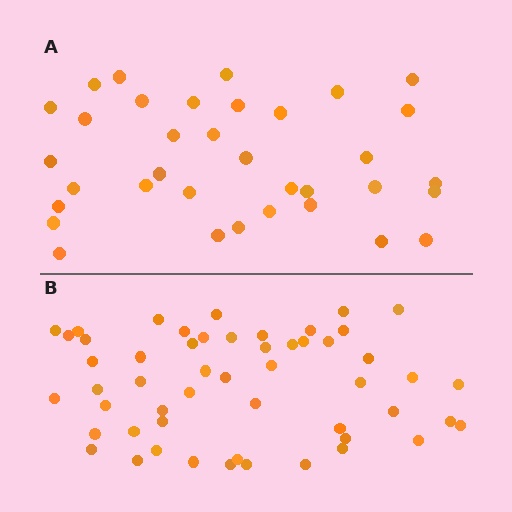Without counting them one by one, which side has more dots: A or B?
Region B (the bottom region) has more dots.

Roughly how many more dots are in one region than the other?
Region B has approximately 20 more dots than region A.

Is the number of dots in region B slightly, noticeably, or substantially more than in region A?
Region B has substantially more. The ratio is roughly 1.5 to 1.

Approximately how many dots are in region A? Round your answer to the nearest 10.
About 40 dots. (The exact count is 35, which rounds to 40.)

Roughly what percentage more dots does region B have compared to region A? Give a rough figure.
About 50% more.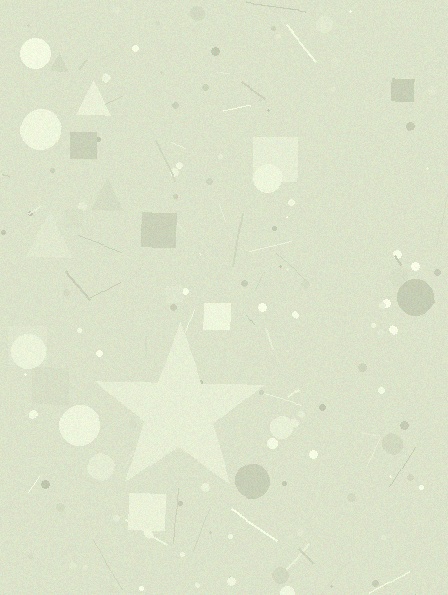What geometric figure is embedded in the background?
A star is embedded in the background.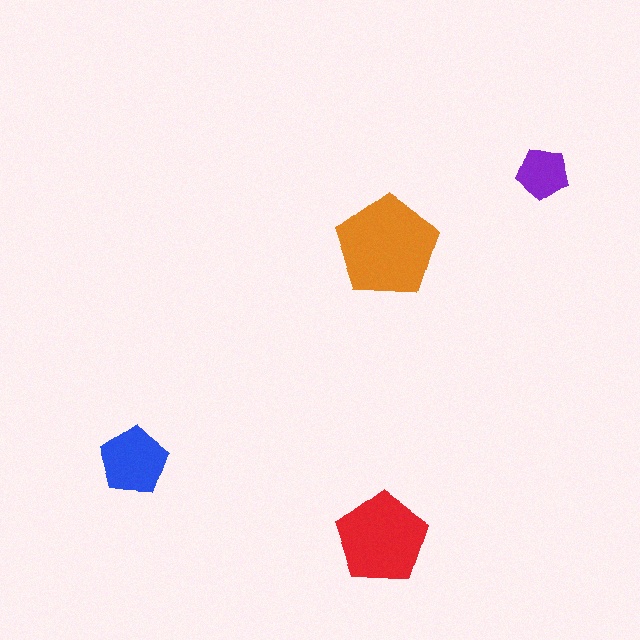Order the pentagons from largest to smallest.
the orange one, the red one, the blue one, the purple one.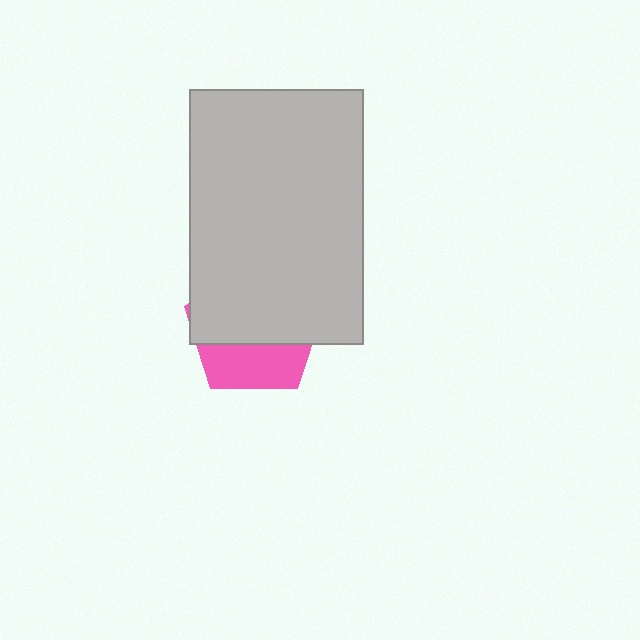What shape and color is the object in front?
The object in front is a light gray rectangle.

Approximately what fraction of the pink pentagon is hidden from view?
Roughly 66% of the pink pentagon is hidden behind the light gray rectangle.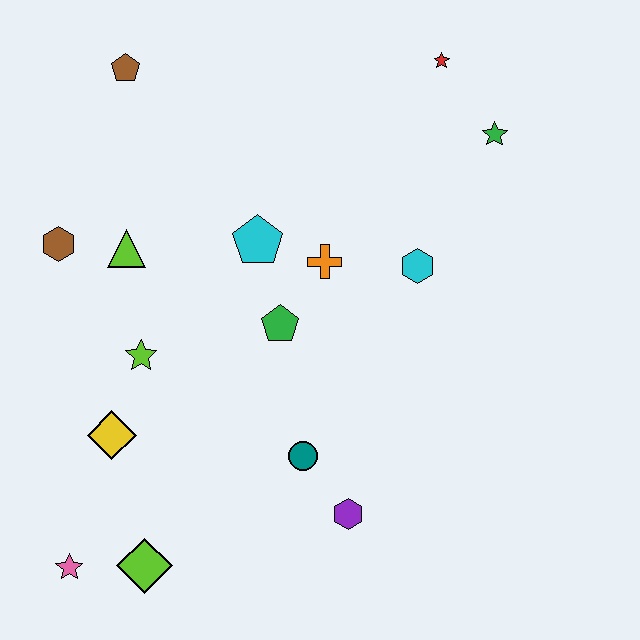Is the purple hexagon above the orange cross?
No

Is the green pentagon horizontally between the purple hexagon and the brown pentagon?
Yes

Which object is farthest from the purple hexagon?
The brown pentagon is farthest from the purple hexagon.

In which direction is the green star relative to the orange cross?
The green star is to the right of the orange cross.